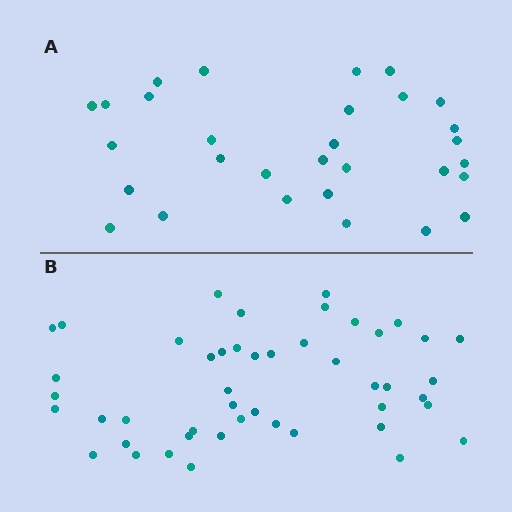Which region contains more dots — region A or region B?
Region B (the bottom region) has more dots.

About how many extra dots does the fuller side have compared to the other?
Region B has approximately 15 more dots than region A.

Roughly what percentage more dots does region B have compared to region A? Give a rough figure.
About 55% more.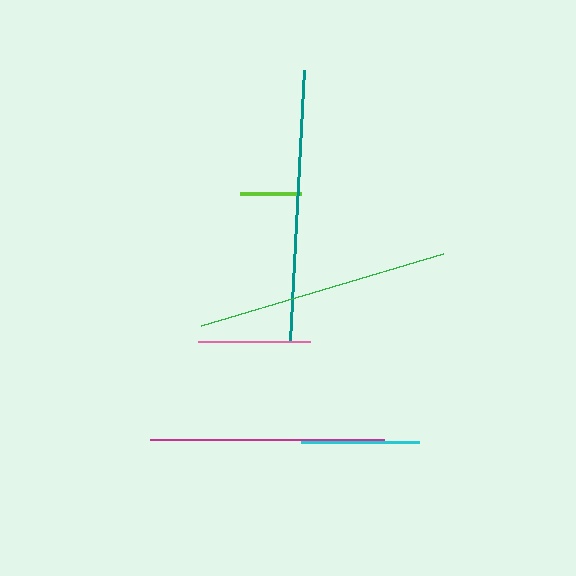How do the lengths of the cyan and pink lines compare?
The cyan and pink lines are approximately the same length.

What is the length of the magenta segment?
The magenta segment is approximately 234 pixels long.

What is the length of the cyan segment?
The cyan segment is approximately 118 pixels long.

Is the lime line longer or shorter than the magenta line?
The magenta line is longer than the lime line.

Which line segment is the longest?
The teal line is the longest at approximately 271 pixels.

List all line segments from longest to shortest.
From longest to shortest: teal, green, magenta, cyan, pink, lime.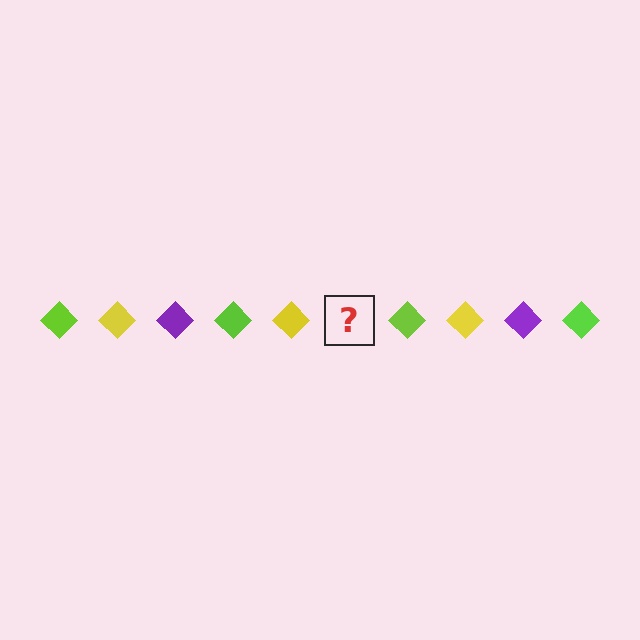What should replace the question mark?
The question mark should be replaced with a purple diamond.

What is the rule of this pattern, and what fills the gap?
The rule is that the pattern cycles through lime, yellow, purple diamonds. The gap should be filled with a purple diamond.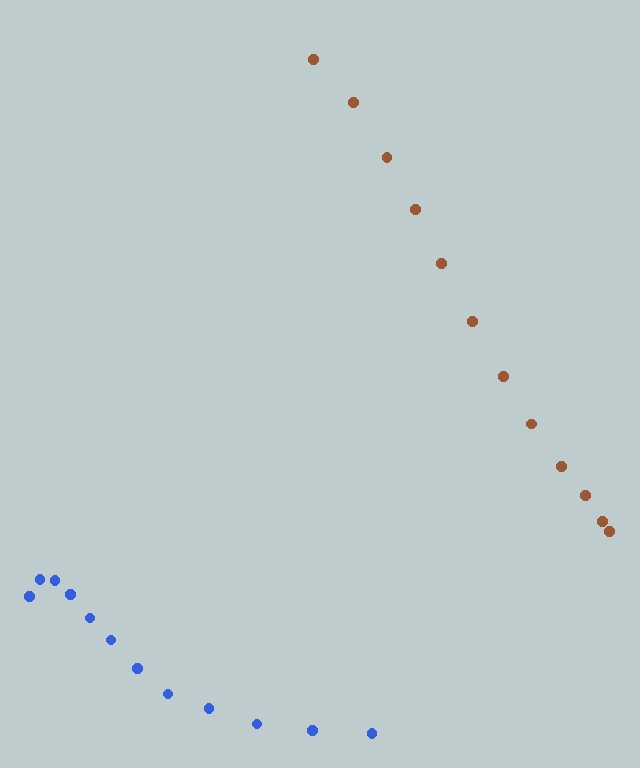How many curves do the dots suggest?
There are 2 distinct paths.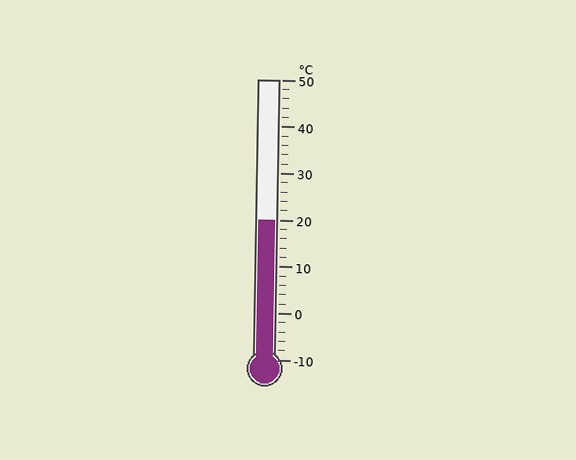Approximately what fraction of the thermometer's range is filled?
The thermometer is filled to approximately 50% of its range.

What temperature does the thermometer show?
The thermometer shows approximately 20°C.